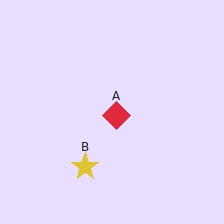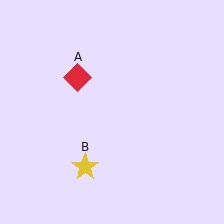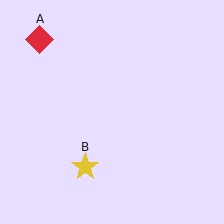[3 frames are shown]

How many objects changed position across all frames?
1 object changed position: red diamond (object A).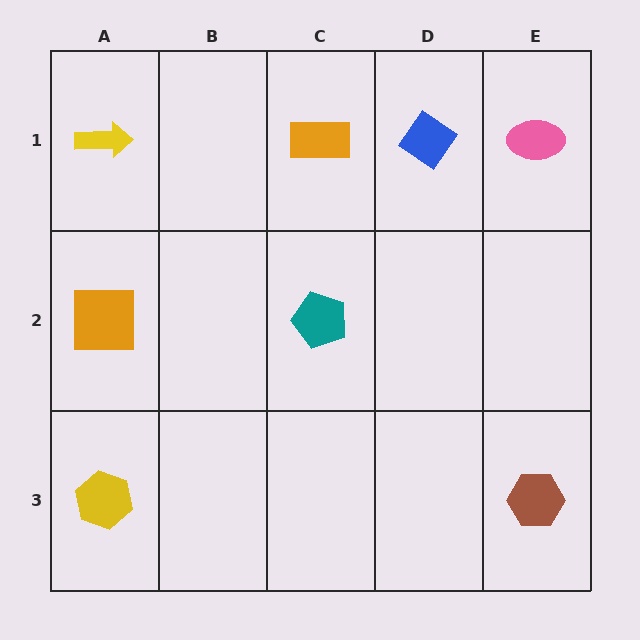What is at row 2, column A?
An orange square.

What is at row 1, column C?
An orange rectangle.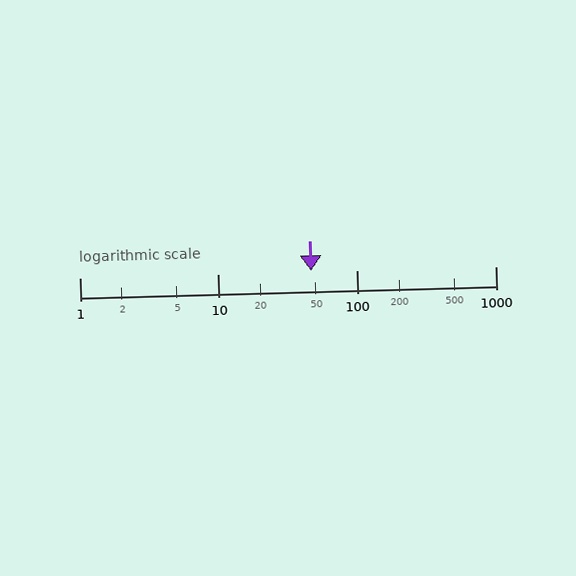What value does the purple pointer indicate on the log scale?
The pointer indicates approximately 47.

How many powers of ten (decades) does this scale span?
The scale spans 3 decades, from 1 to 1000.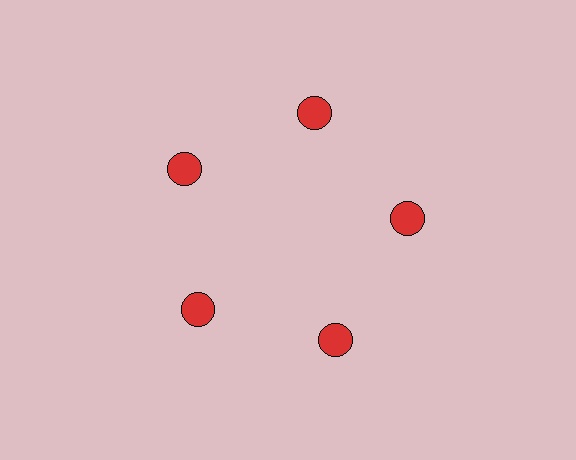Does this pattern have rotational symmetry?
Yes, this pattern has 5-fold rotational symmetry. It looks the same after rotating 72 degrees around the center.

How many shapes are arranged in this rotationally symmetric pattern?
There are 5 shapes, arranged in 5 groups of 1.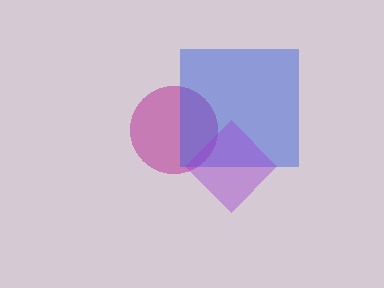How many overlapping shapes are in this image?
There are 3 overlapping shapes in the image.